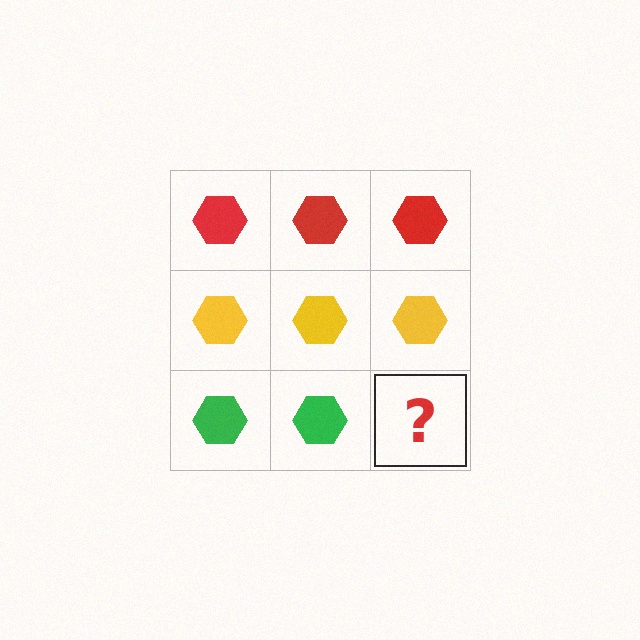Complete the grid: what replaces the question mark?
The question mark should be replaced with a green hexagon.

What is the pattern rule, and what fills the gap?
The rule is that each row has a consistent color. The gap should be filled with a green hexagon.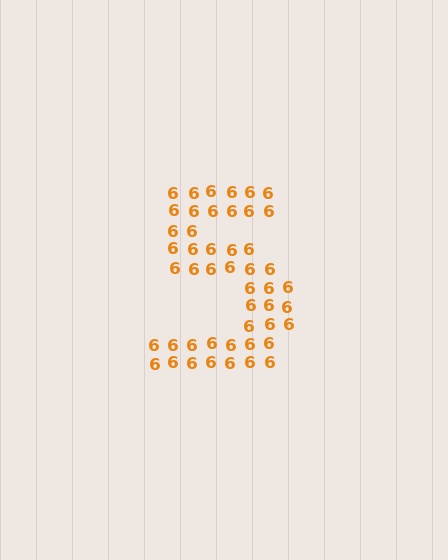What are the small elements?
The small elements are digit 6's.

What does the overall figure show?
The overall figure shows the digit 5.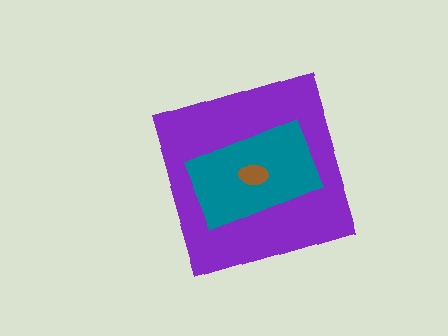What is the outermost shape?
The purple diamond.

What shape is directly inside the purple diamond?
The teal rectangle.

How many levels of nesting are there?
3.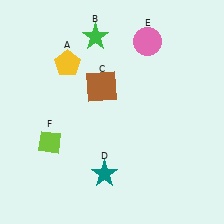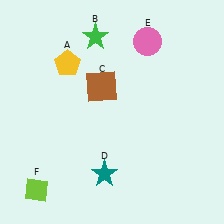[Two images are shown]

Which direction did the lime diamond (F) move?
The lime diamond (F) moved down.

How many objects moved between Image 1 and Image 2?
1 object moved between the two images.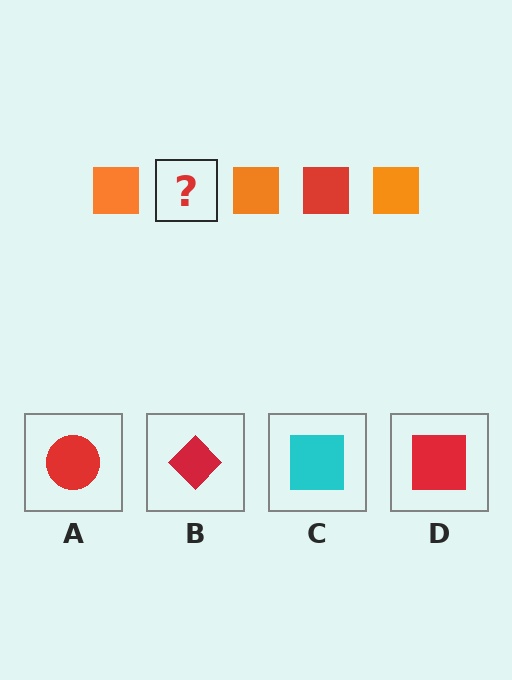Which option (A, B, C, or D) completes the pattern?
D.